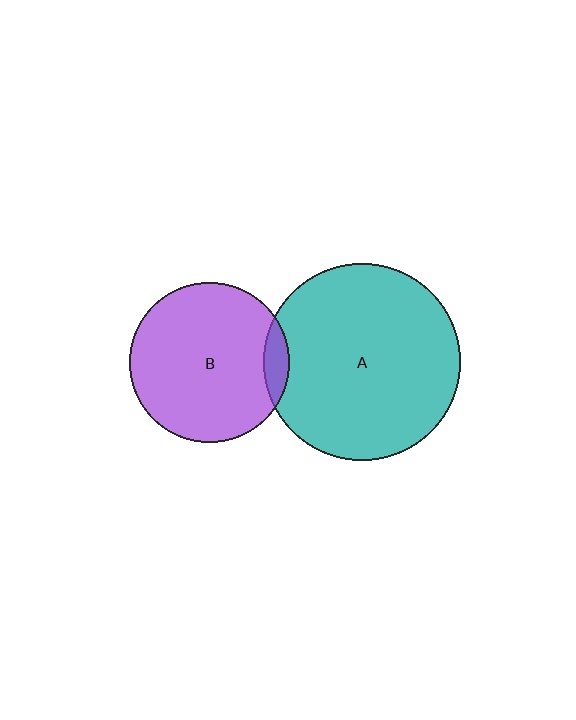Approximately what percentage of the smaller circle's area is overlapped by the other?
Approximately 10%.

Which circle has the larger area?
Circle A (teal).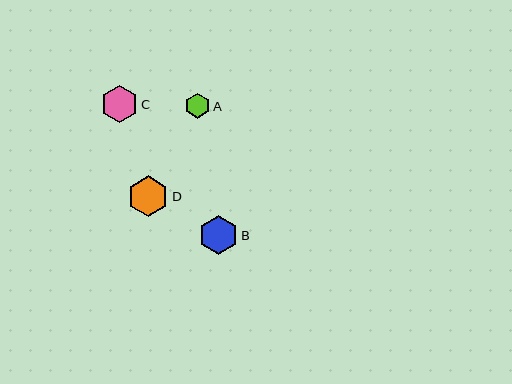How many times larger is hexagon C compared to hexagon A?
Hexagon C is approximately 1.5 times the size of hexagon A.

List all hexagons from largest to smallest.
From largest to smallest: D, B, C, A.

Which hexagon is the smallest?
Hexagon A is the smallest with a size of approximately 25 pixels.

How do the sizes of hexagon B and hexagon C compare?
Hexagon B and hexagon C are approximately the same size.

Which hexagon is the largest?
Hexagon D is the largest with a size of approximately 41 pixels.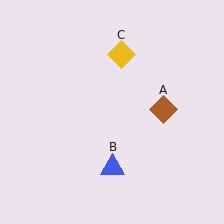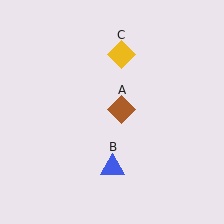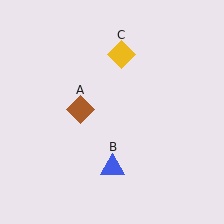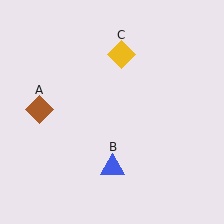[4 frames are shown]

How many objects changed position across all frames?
1 object changed position: brown diamond (object A).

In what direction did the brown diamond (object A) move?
The brown diamond (object A) moved left.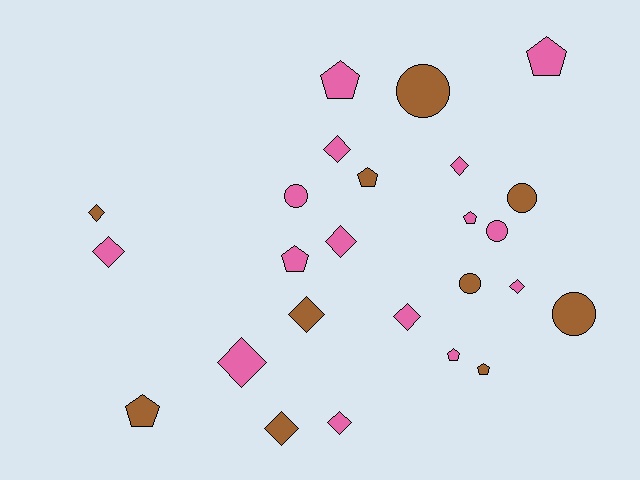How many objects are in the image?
There are 25 objects.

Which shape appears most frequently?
Diamond, with 11 objects.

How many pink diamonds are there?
There are 8 pink diamonds.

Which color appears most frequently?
Pink, with 15 objects.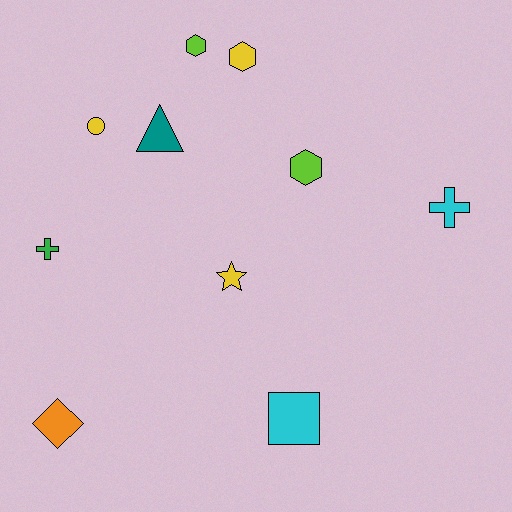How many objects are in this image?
There are 10 objects.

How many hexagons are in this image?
There are 3 hexagons.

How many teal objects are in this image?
There is 1 teal object.